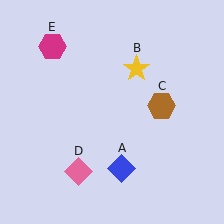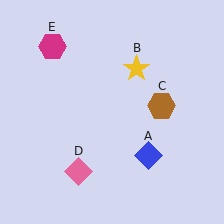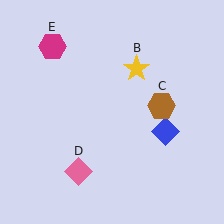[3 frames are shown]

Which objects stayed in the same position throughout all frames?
Yellow star (object B) and brown hexagon (object C) and pink diamond (object D) and magenta hexagon (object E) remained stationary.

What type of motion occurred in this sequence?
The blue diamond (object A) rotated counterclockwise around the center of the scene.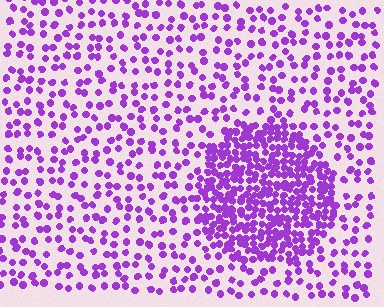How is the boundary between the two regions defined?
The boundary is defined by a change in element density (approximately 2.6x ratio). All elements are the same color, size, and shape.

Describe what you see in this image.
The image contains small purple elements arranged at two different densities. A circle-shaped region is visible where the elements are more densely packed than the surrounding area.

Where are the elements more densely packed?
The elements are more densely packed inside the circle boundary.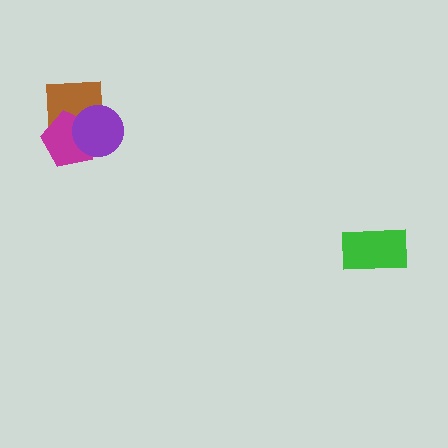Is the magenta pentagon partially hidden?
Yes, it is partially covered by another shape.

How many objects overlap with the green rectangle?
0 objects overlap with the green rectangle.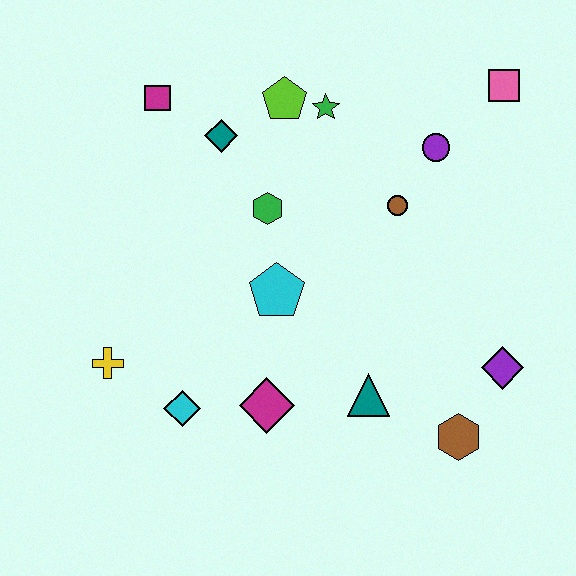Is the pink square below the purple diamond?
No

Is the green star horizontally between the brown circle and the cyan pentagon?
Yes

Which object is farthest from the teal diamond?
The brown hexagon is farthest from the teal diamond.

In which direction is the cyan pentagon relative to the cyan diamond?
The cyan pentagon is above the cyan diamond.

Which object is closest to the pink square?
The purple circle is closest to the pink square.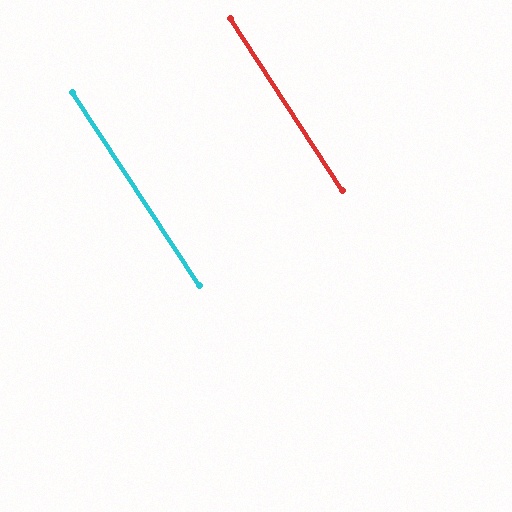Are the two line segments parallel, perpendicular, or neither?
Parallel — their directions differ by only 0.2°.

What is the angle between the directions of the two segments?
Approximately 0 degrees.